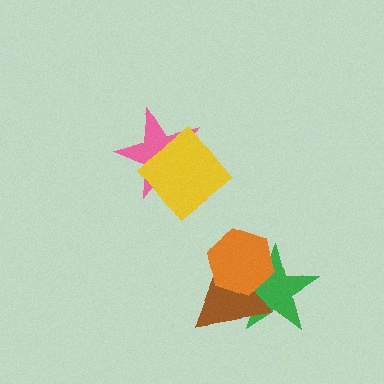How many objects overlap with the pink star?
1 object overlaps with the pink star.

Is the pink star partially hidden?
Yes, it is partially covered by another shape.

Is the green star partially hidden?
Yes, it is partially covered by another shape.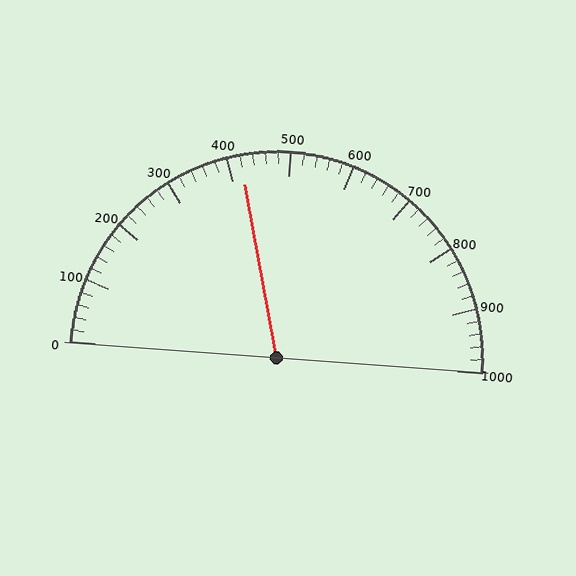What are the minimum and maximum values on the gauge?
The gauge ranges from 0 to 1000.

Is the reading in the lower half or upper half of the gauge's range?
The reading is in the lower half of the range (0 to 1000).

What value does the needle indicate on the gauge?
The needle indicates approximately 420.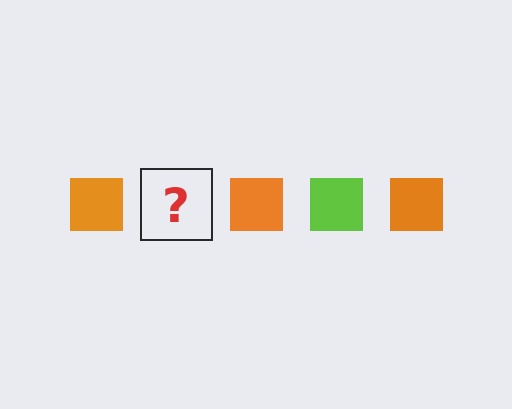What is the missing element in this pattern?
The missing element is a lime square.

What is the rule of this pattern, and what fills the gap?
The rule is that the pattern cycles through orange, lime squares. The gap should be filled with a lime square.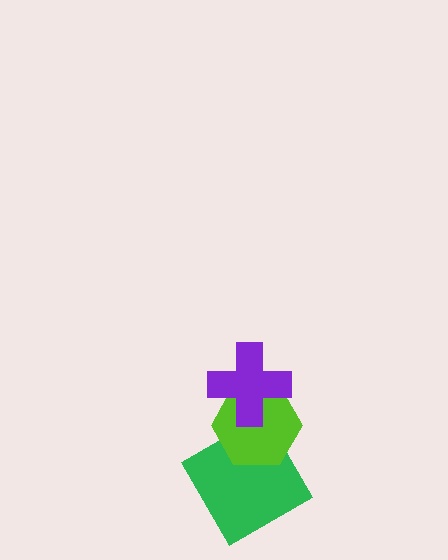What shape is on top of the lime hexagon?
The purple cross is on top of the lime hexagon.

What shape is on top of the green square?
The lime hexagon is on top of the green square.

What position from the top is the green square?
The green square is 3rd from the top.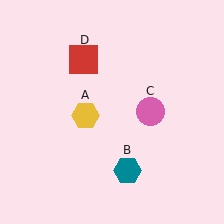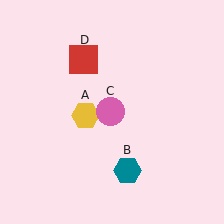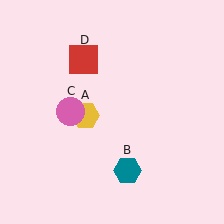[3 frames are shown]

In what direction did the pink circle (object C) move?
The pink circle (object C) moved left.